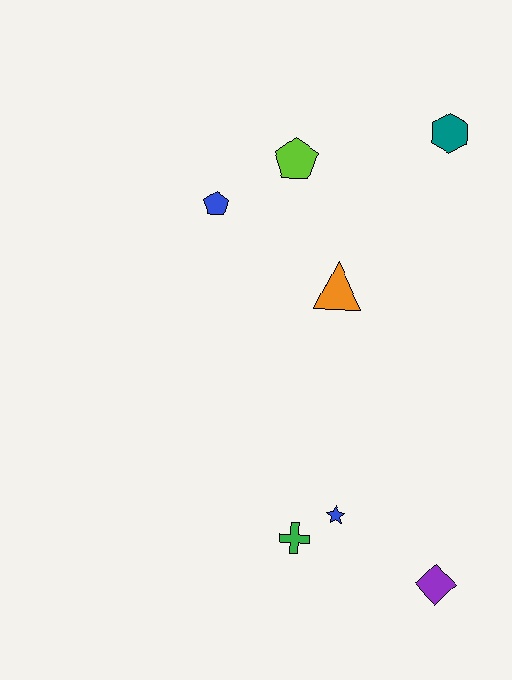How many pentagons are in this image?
There are 2 pentagons.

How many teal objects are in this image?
There is 1 teal object.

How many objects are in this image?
There are 7 objects.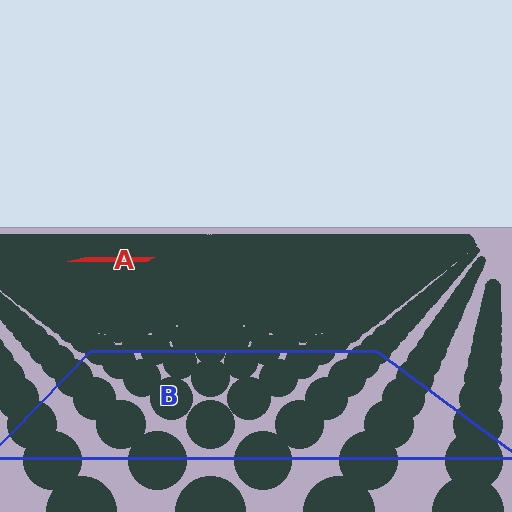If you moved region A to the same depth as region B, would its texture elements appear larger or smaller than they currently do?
They would appear larger. At a closer depth, the same texture elements are projected at a bigger on-screen size.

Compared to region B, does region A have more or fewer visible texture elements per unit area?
Region A has more texture elements per unit area — they are packed more densely because it is farther away.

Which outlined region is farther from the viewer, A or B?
Region A is farther from the viewer — the texture elements inside it appear smaller and more densely packed.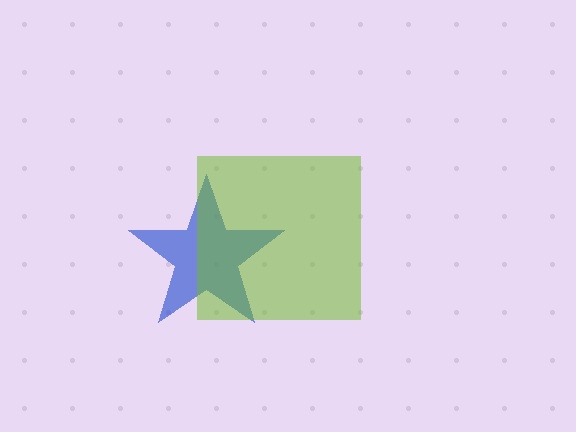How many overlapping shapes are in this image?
There are 2 overlapping shapes in the image.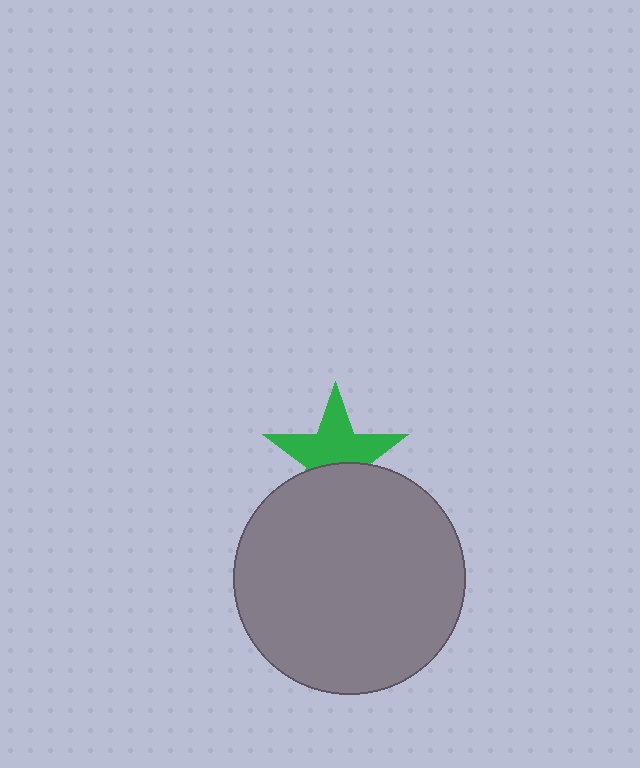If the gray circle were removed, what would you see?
You would see the complete green star.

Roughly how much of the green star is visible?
About half of it is visible (roughly 61%).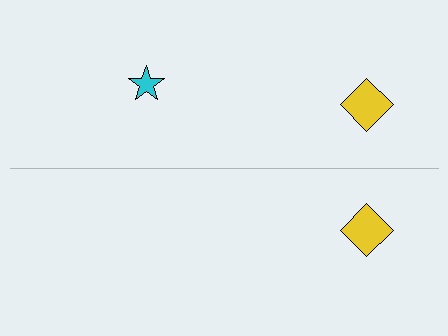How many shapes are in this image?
There are 3 shapes in this image.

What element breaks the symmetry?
A cyan star is missing from the bottom side.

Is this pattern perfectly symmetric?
No, the pattern is not perfectly symmetric. A cyan star is missing from the bottom side.